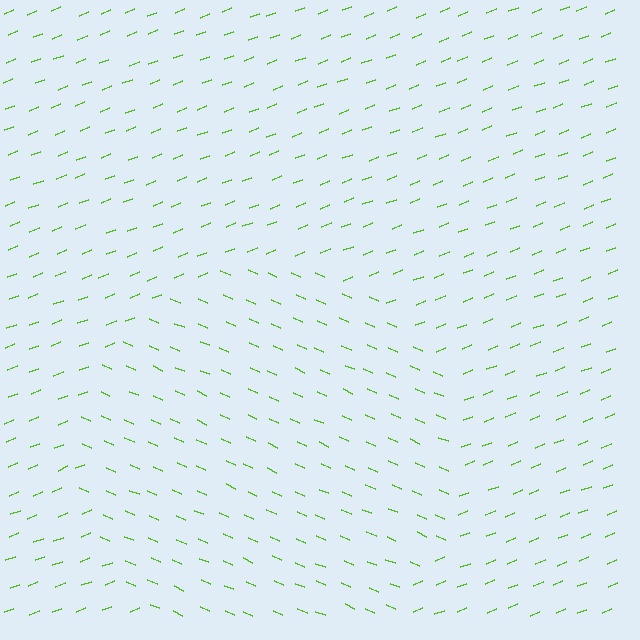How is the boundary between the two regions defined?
The boundary is defined purely by a change in line orientation (approximately 45 degrees difference). All lines are the same color and thickness.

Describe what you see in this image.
The image is filled with small lime line segments. A circle region in the image has lines oriented differently from the surrounding lines, creating a visible texture boundary.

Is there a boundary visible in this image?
Yes, there is a texture boundary formed by a change in line orientation.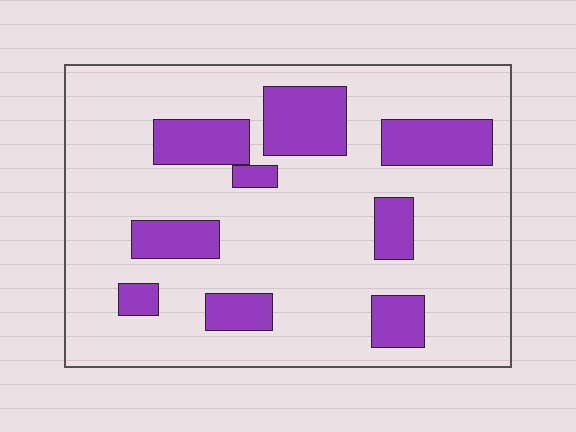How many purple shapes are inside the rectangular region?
9.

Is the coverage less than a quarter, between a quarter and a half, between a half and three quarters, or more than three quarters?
Less than a quarter.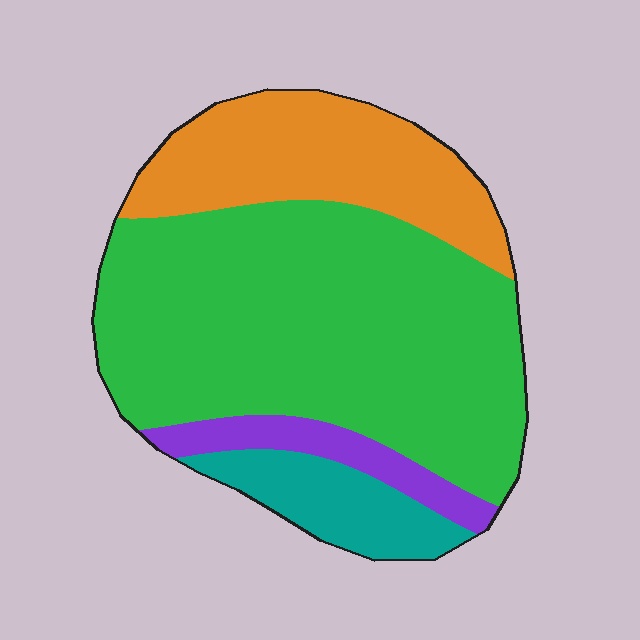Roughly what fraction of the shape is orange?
Orange takes up about one quarter (1/4) of the shape.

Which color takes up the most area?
Green, at roughly 60%.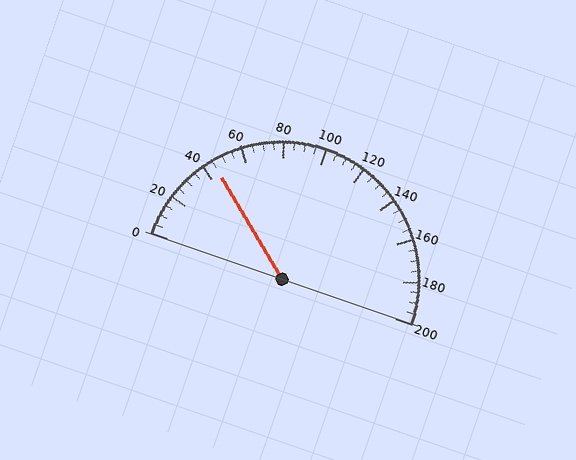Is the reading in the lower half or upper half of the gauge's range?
The reading is in the lower half of the range (0 to 200).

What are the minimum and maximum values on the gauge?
The gauge ranges from 0 to 200.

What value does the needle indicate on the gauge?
The needle indicates approximately 45.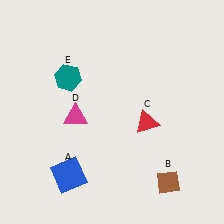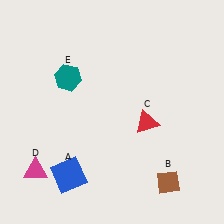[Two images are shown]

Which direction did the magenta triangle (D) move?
The magenta triangle (D) moved down.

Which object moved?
The magenta triangle (D) moved down.